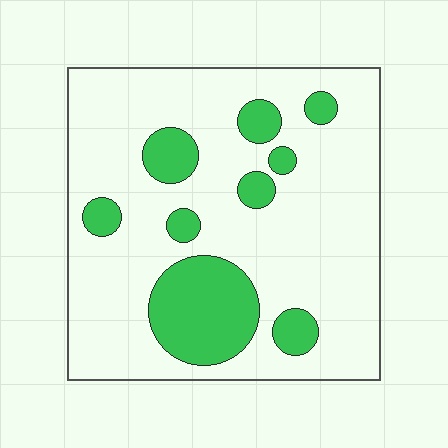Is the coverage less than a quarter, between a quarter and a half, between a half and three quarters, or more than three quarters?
Less than a quarter.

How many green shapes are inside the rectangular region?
9.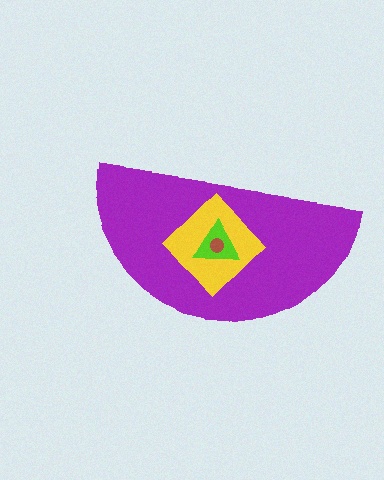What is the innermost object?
The brown circle.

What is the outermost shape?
The purple semicircle.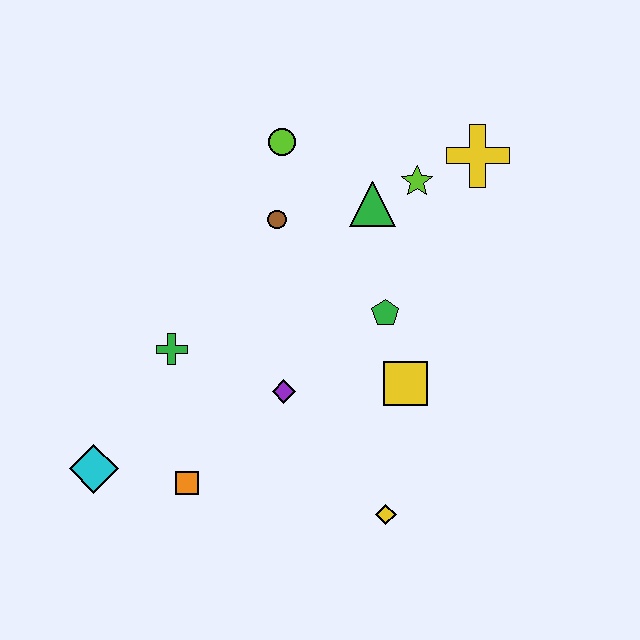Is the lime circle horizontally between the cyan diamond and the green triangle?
Yes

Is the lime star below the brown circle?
No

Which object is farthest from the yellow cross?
The cyan diamond is farthest from the yellow cross.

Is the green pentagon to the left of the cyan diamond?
No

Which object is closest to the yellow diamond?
The yellow square is closest to the yellow diamond.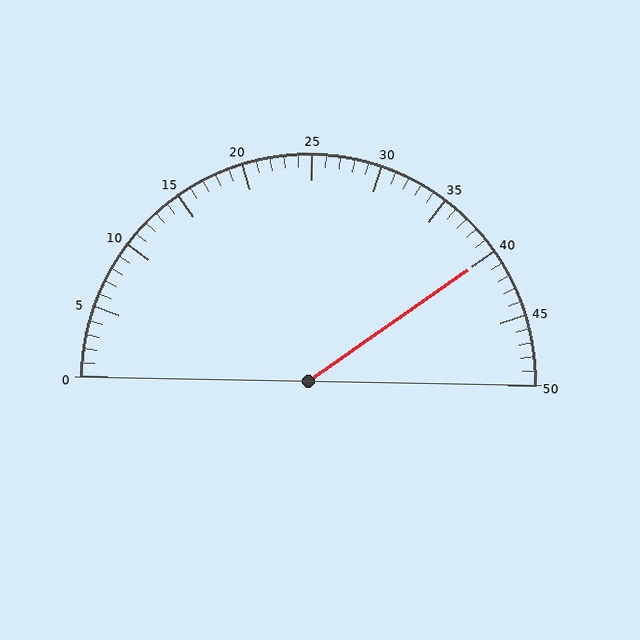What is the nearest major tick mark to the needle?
The nearest major tick mark is 40.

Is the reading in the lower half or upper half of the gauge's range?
The reading is in the upper half of the range (0 to 50).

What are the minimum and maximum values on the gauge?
The gauge ranges from 0 to 50.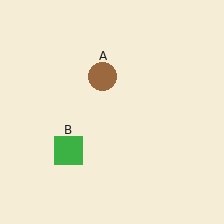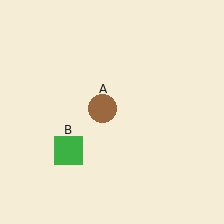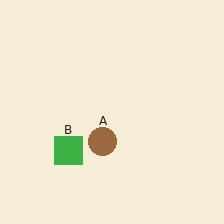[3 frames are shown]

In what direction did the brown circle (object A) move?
The brown circle (object A) moved down.